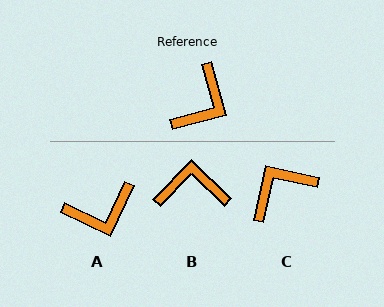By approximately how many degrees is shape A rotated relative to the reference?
Approximately 40 degrees clockwise.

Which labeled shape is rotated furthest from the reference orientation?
C, about 153 degrees away.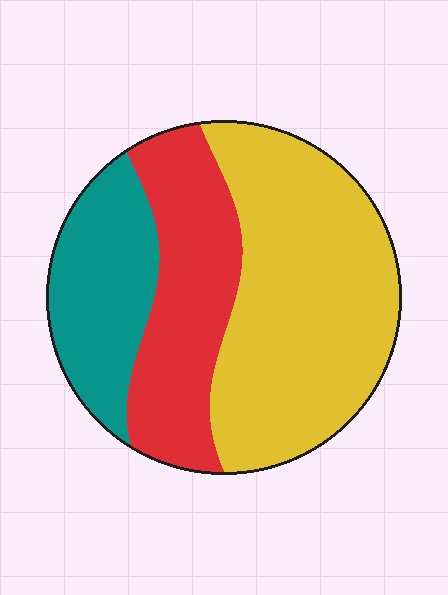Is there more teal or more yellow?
Yellow.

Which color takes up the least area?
Teal, at roughly 20%.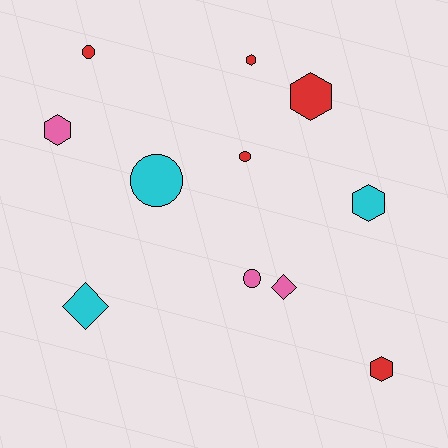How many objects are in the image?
There are 11 objects.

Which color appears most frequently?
Red, with 5 objects.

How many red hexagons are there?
There are 3 red hexagons.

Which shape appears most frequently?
Hexagon, with 5 objects.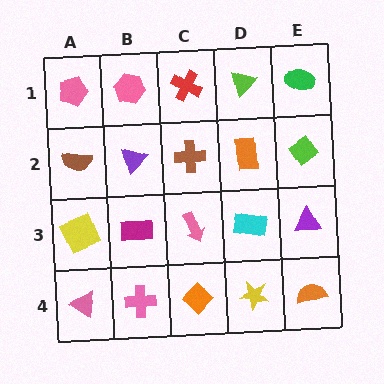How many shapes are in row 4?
5 shapes.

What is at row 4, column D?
A yellow star.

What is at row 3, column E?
A purple triangle.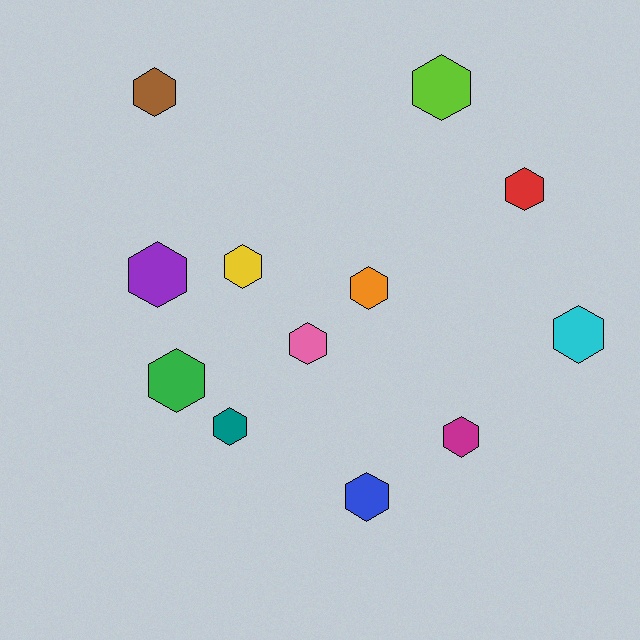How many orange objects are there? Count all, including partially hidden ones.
There is 1 orange object.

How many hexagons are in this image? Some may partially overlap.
There are 12 hexagons.